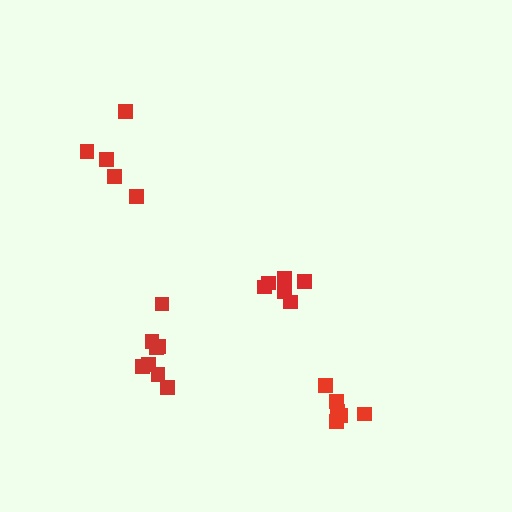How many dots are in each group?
Group 1: 6 dots, Group 2: 6 dots, Group 3: 5 dots, Group 4: 8 dots (25 total).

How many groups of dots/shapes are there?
There are 4 groups.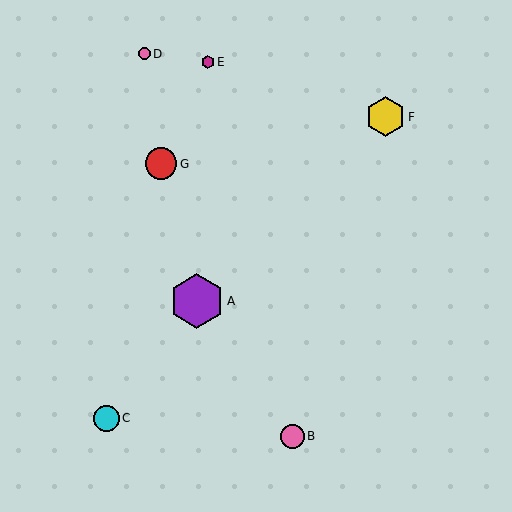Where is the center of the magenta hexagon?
The center of the magenta hexagon is at (208, 62).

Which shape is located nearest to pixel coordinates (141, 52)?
The pink circle (labeled D) at (144, 54) is nearest to that location.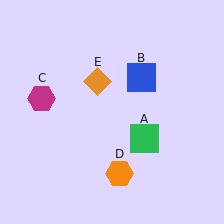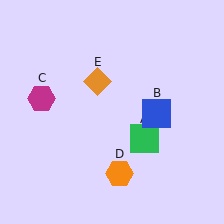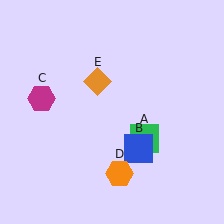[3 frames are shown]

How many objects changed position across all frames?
1 object changed position: blue square (object B).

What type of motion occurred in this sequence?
The blue square (object B) rotated clockwise around the center of the scene.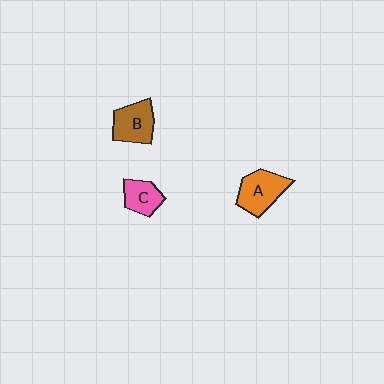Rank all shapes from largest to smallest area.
From largest to smallest: A (orange), B (brown), C (pink).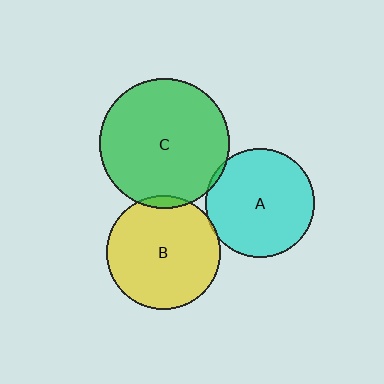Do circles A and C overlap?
Yes.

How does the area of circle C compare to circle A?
Approximately 1.4 times.